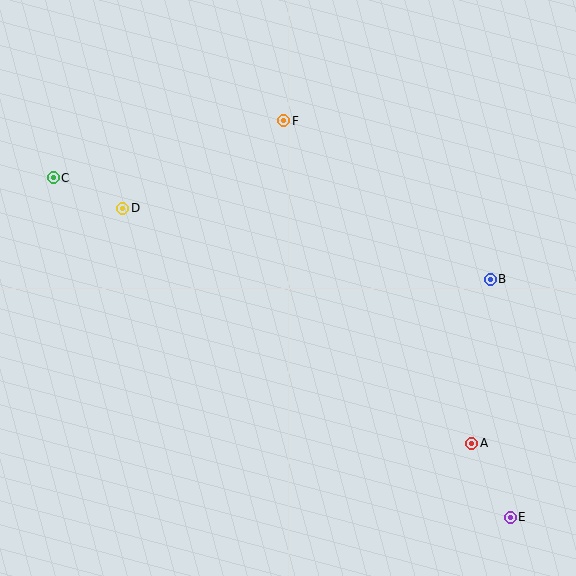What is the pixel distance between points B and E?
The distance between B and E is 239 pixels.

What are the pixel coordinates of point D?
Point D is at (123, 208).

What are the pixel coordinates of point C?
Point C is at (53, 178).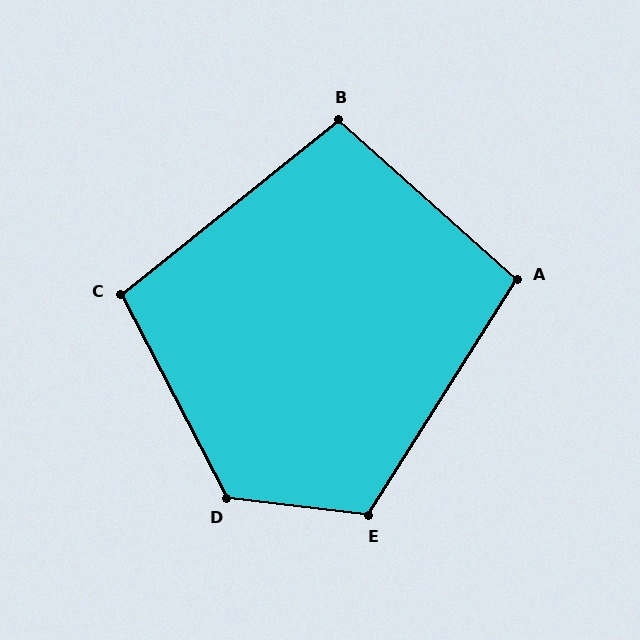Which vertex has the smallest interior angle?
B, at approximately 99 degrees.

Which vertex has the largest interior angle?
D, at approximately 124 degrees.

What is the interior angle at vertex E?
Approximately 115 degrees (obtuse).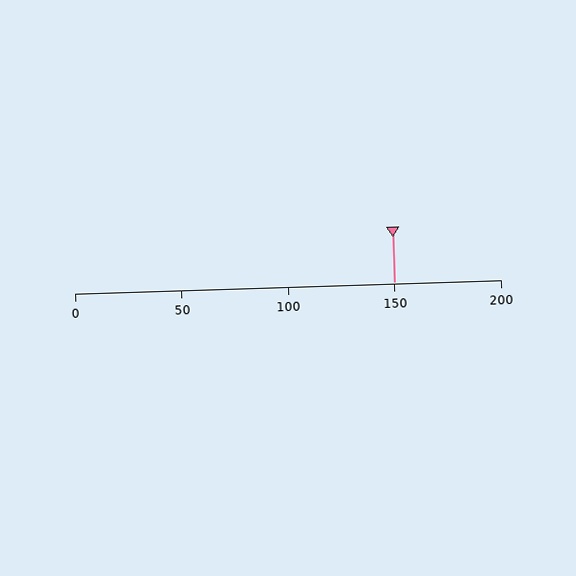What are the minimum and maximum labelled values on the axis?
The axis runs from 0 to 200.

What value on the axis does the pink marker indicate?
The marker indicates approximately 150.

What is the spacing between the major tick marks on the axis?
The major ticks are spaced 50 apart.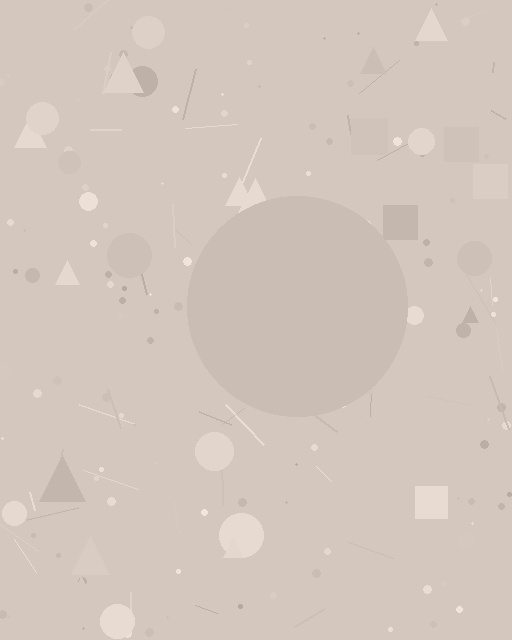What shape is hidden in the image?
A circle is hidden in the image.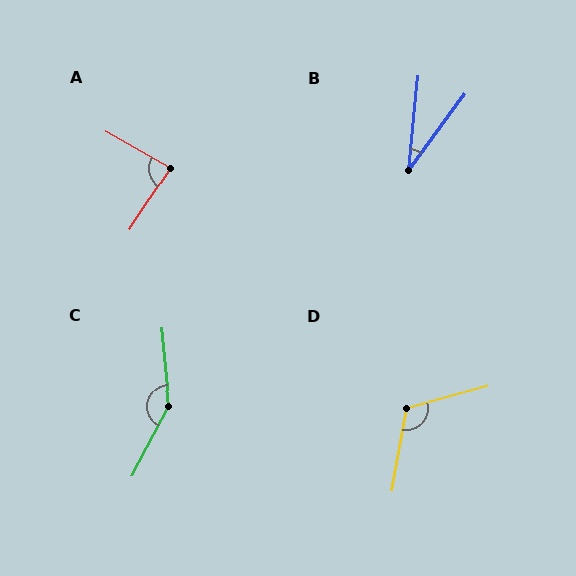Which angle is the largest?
C, at approximately 147 degrees.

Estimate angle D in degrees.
Approximately 116 degrees.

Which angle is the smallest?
B, at approximately 30 degrees.